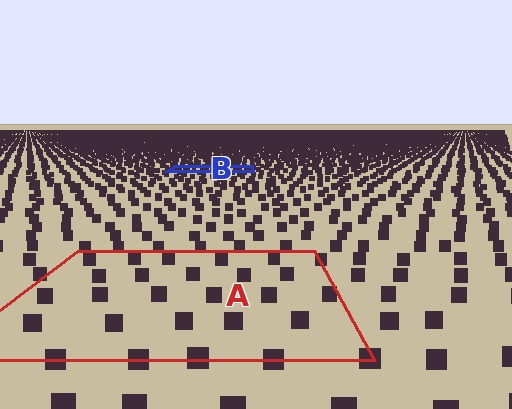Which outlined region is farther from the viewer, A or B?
Region B is farther from the viewer — the texture elements inside it appear smaller and more densely packed.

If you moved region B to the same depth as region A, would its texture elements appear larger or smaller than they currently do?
They would appear larger. At a closer depth, the same texture elements are projected at a bigger on-screen size.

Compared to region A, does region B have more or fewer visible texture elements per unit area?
Region B has more texture elements per unit area — they are packed more densely because it is farther away.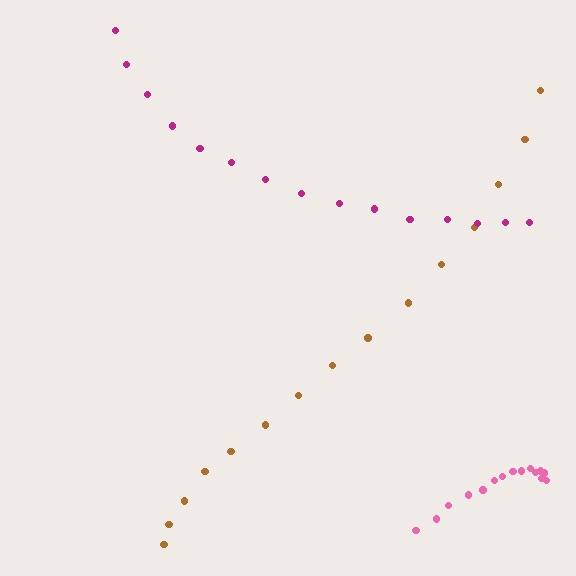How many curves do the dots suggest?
There are 3 distinct paths.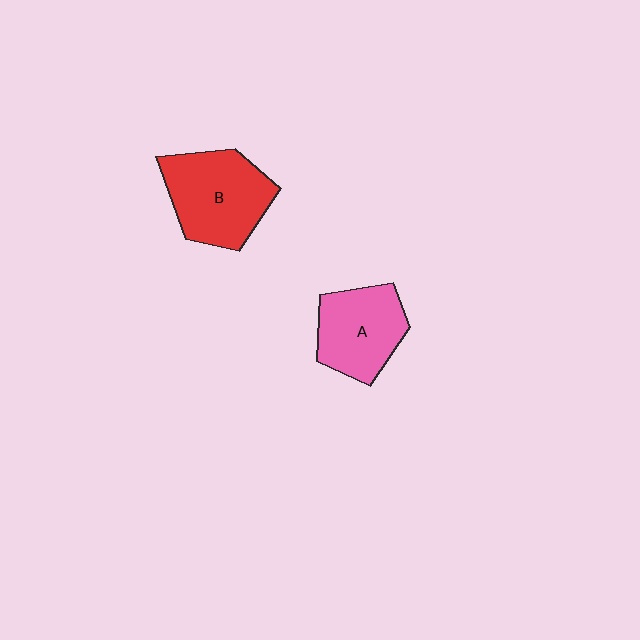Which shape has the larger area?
Shape B (red).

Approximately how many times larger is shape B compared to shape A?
Approximately 1.2 times.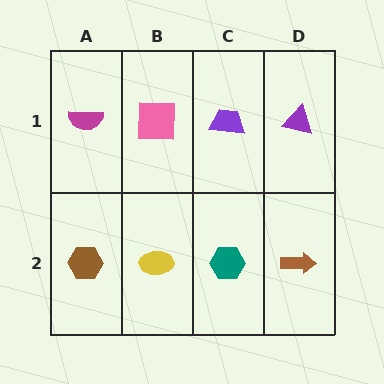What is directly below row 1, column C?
A teal hexagon.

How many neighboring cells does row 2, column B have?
3.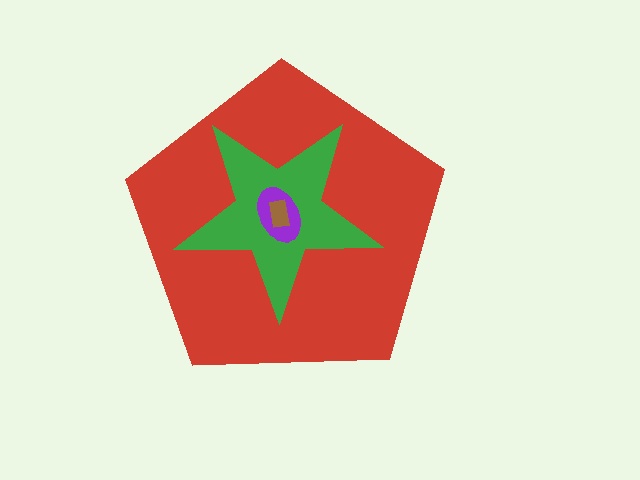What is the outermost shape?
The red pentagon.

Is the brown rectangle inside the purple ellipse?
Yes.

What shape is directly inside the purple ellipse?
The brown rectangle.